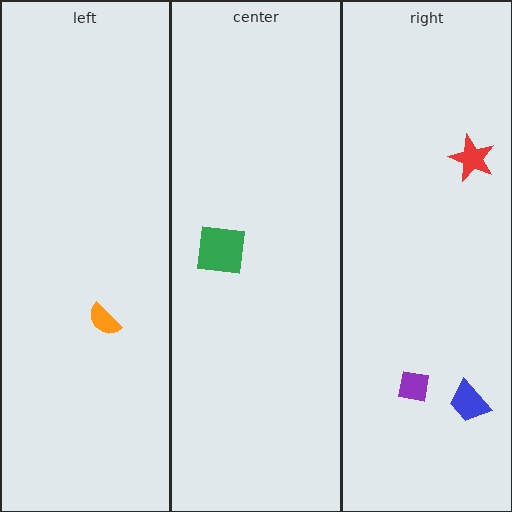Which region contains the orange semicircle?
The left region.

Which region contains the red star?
The right region.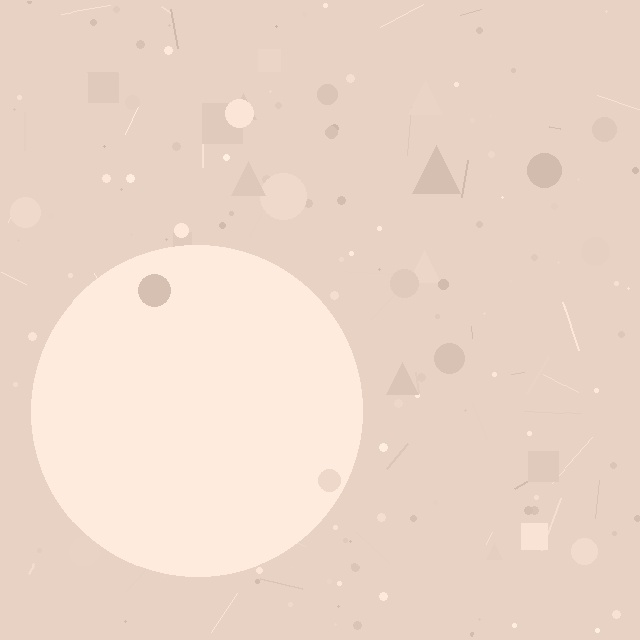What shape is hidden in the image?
A circle is hidden in the image.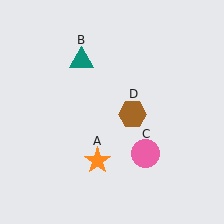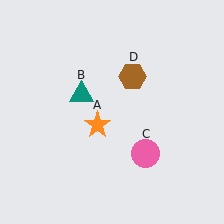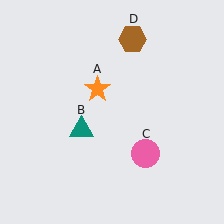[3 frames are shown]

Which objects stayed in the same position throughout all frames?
Pink circle (object C) remained stationary.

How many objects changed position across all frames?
3 objects changed position: orange star (object A), teal triangle (object B), brown hexagon (object D).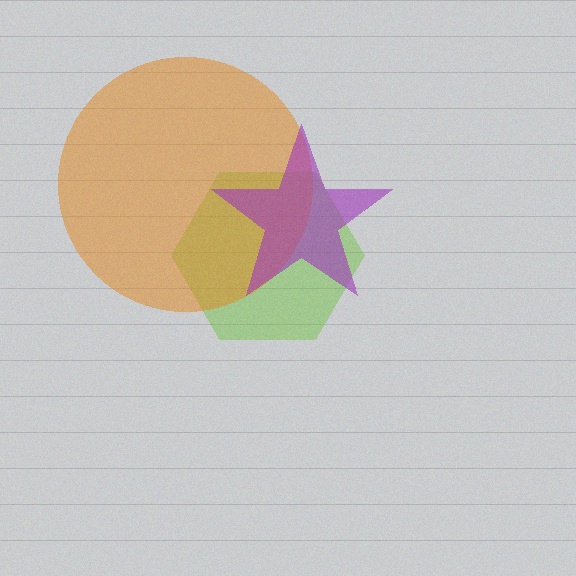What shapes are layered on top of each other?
The layered shapes are: a lime hexagon, an orange circle, a purple star.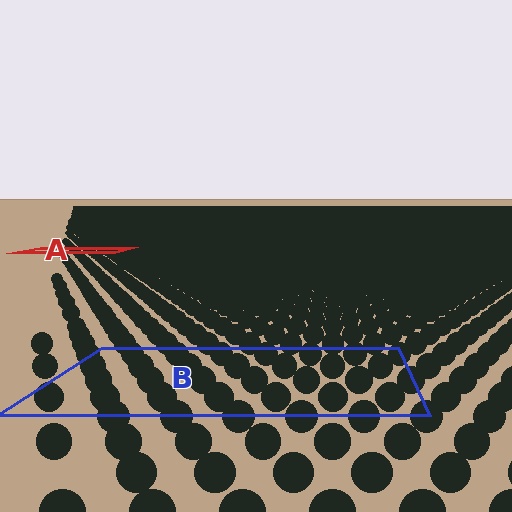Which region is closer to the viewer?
Region B is closer. The texture elements there are larger and more spread out.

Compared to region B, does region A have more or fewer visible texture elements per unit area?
Region A has more texture elements per unit area — they are packed more densely because it is farther away.